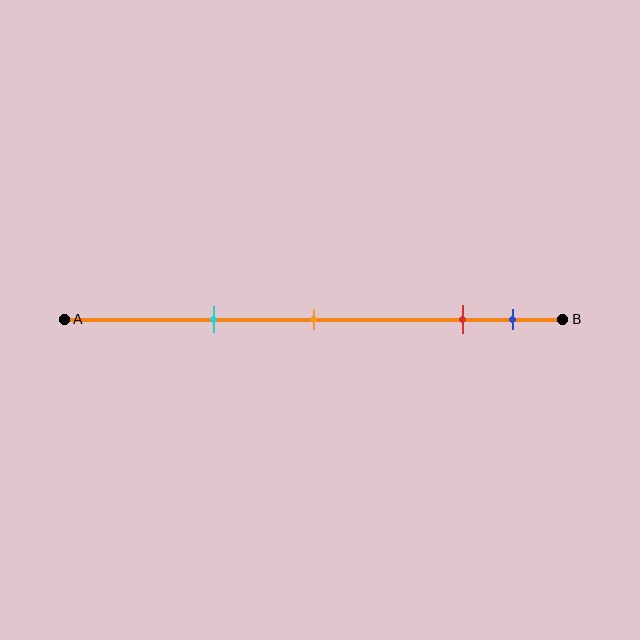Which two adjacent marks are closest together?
The red and blue marks are the closest adjacent pair.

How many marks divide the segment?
There are 4 marks dividing the segment.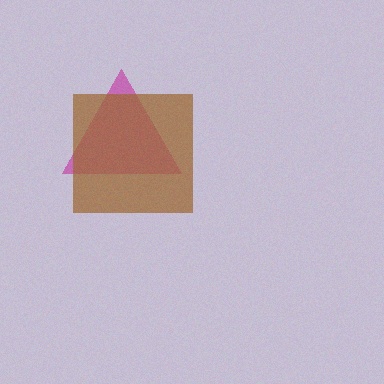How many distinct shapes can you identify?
There are 2 distinct shapes: a magenta triangle, a brown square.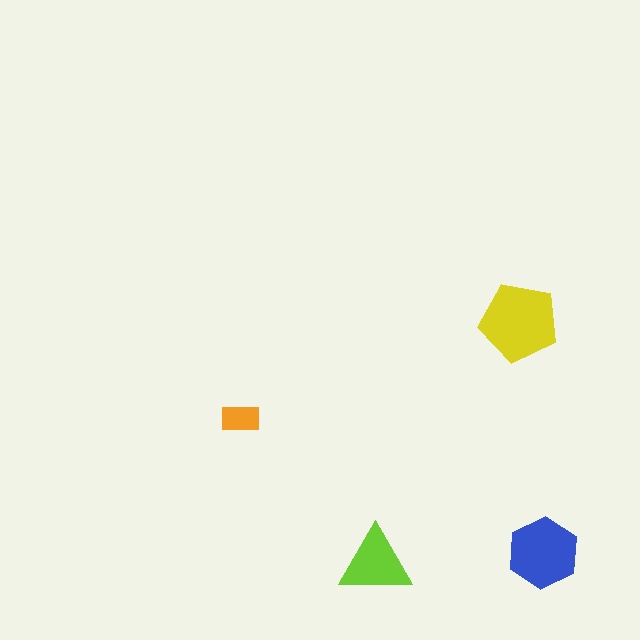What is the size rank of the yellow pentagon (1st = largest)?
1st.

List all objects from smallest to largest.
The orange rectangle, the lime triangle, the blue hexagon, the yellow pentagon.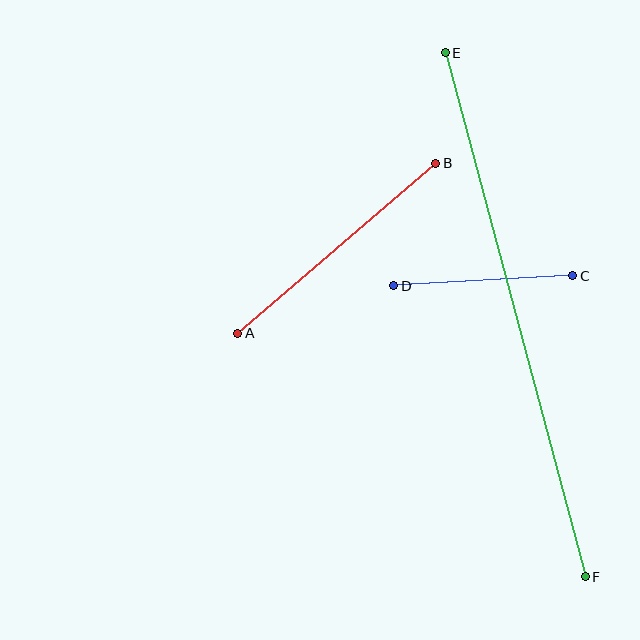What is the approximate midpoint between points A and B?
The midpoint is at approximately (337, 248) pixels.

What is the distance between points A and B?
The distance is approximately 261 pixels.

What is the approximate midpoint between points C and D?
The midpoint is at approximately (483, 281) pixels.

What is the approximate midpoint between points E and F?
The midpoint is at approximately (515, 315) pixels.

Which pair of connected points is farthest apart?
Points E and F are farthest apart.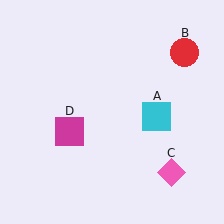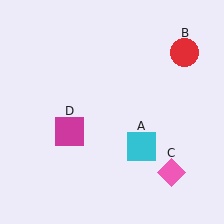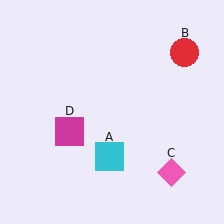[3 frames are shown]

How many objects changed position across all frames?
1 object changed position: cyan square (object A).